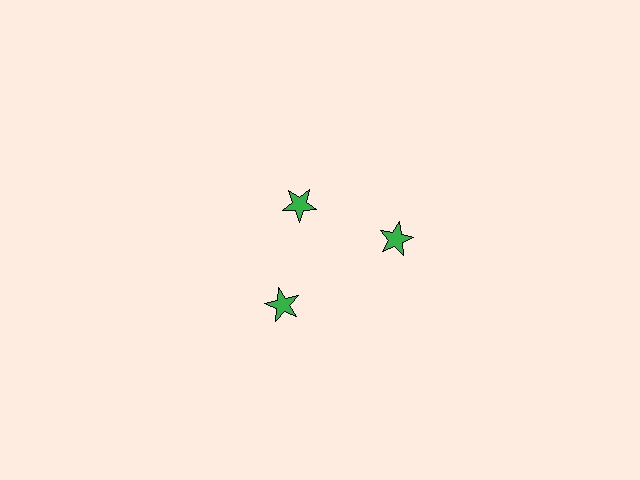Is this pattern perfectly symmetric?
No. The 3 green stars are arranged in a ring, but one element near the 11 o'clock position is pulled inward toward the center, breaking the 3-fold rotational symmetry.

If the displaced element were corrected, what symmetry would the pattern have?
It would have 3-fold rotational symmetry — the pattern would map onto itself every 120 degrees.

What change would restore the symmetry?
The symmetry would be restored by moving it outward, back onto the ring so that all 3 stars sit at equal angles and equal distance from the center.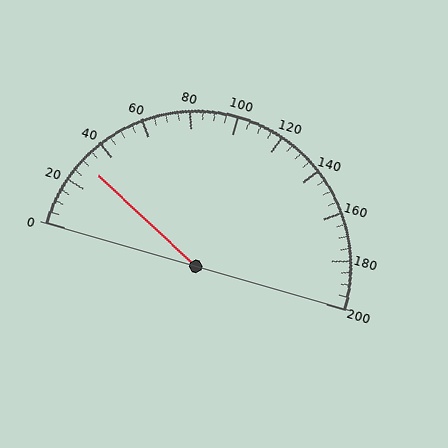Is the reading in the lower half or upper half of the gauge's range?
The reading is in the lower half of the range (0 to 200).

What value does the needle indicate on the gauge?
The needle indicates approximately 30.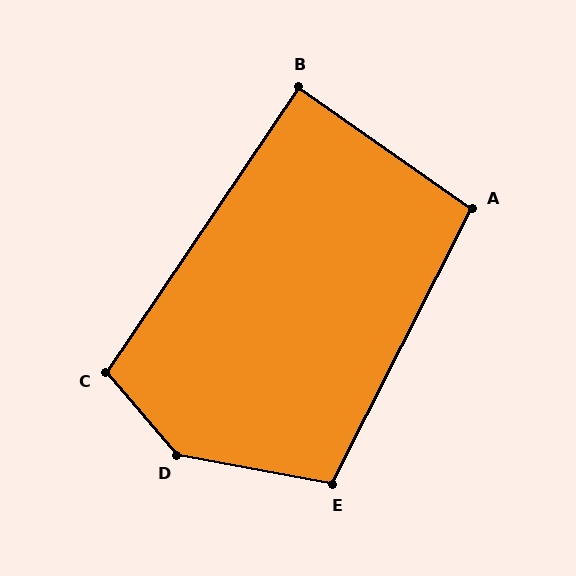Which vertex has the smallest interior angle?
B, at approximately 89 degrees.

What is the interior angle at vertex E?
Approximately 107 degrees (obtuse).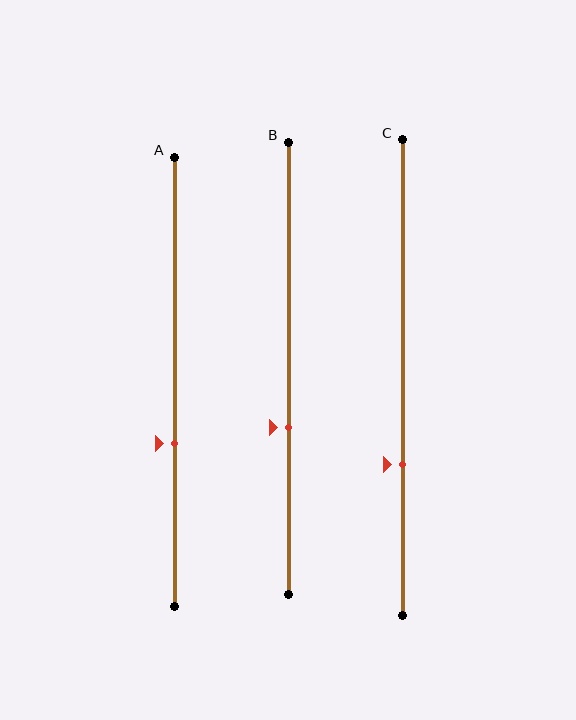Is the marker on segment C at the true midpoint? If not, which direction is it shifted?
No, the marker on segment C is shifted downward by about 18% of the segment length.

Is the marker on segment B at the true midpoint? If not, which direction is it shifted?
No, the marker on segment B is shifted downward by about 13% of the segment length.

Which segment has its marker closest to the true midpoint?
Segment B has its marker closest to the true midpoint.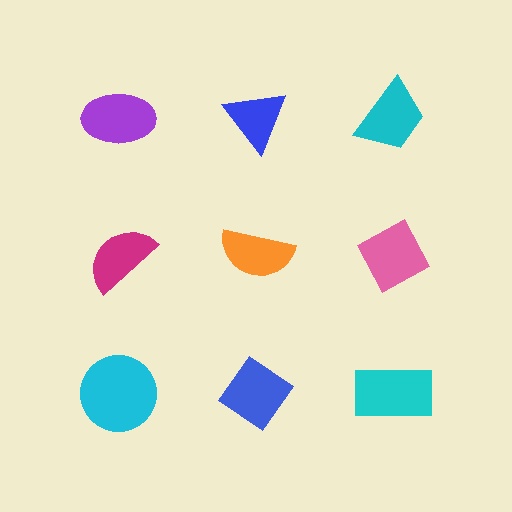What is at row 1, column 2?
A blue triangle.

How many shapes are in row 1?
3 shapes.